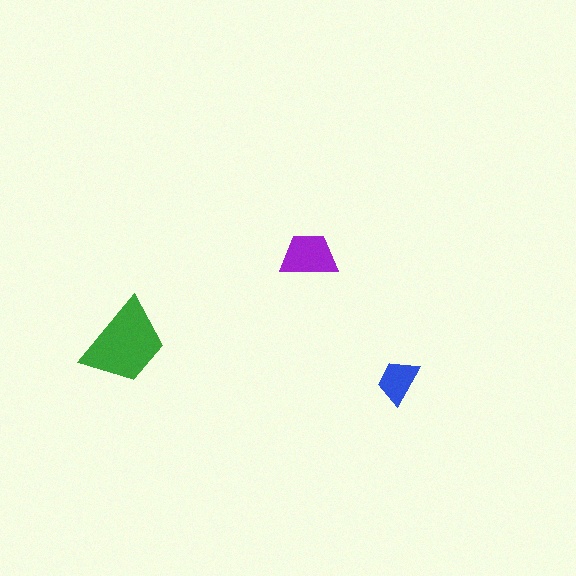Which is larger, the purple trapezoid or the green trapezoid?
The green one.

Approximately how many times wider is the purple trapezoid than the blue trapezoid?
About 1.5 times wider.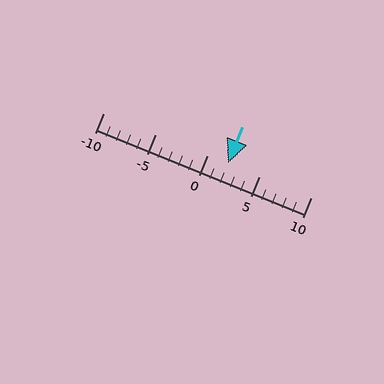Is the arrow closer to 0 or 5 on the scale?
The arrow is closer to 0.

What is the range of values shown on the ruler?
The ruler shows values from -10 to 10.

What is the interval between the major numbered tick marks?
The major tick marks are spaced 5 units apart.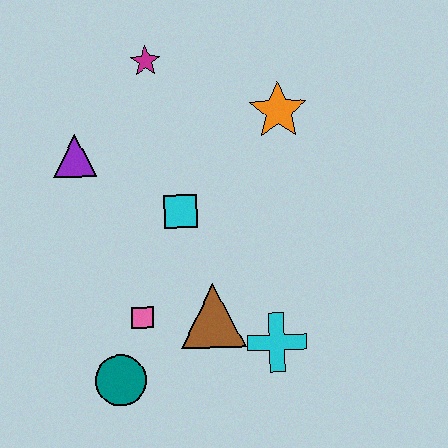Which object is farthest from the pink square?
The magenta star is farthest from the pink square.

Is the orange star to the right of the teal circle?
Yes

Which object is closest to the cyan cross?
The brown triangle is closest to the cyan cross.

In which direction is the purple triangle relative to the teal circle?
The purple triangle is above the teal circle.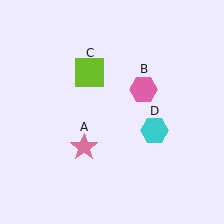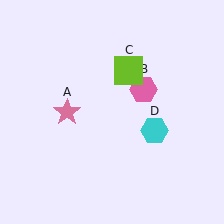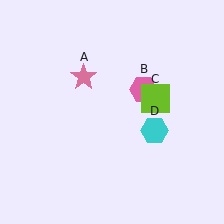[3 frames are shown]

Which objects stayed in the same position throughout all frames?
Pink hexagon (object B) and cyan hexagon (object D) remained stationary.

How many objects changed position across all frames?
2 objects changed position: pink star (object A), lime square (object C).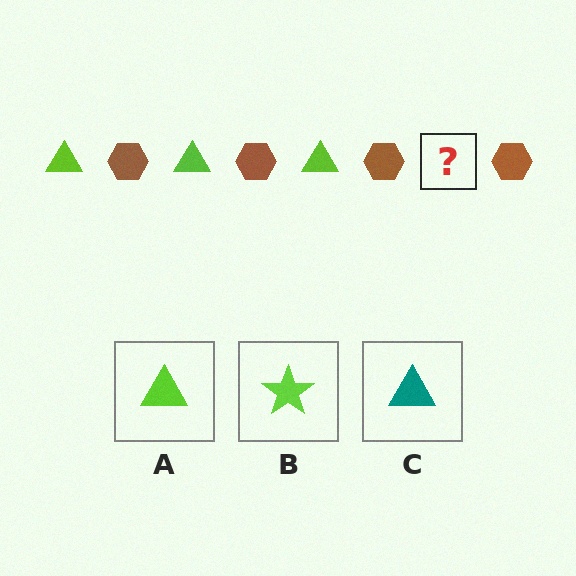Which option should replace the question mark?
Option A.